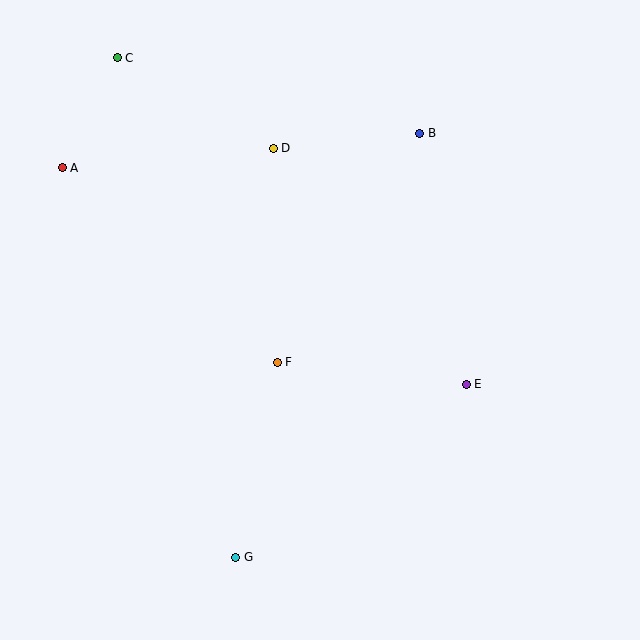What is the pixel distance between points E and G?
The distance between E and G is 288 pixels.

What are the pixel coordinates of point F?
Point F is at (277, 362).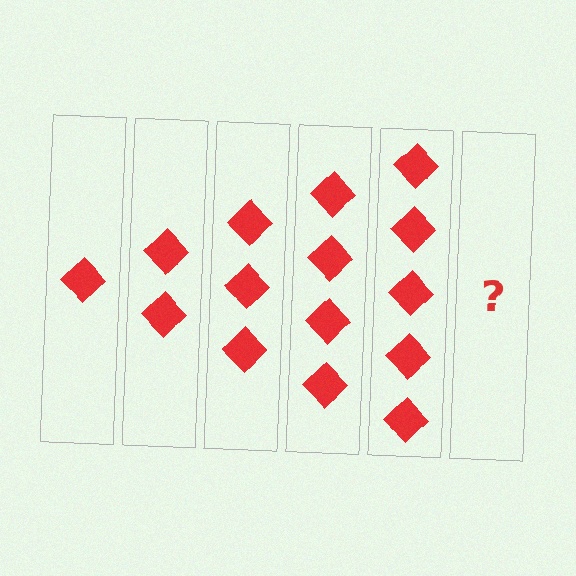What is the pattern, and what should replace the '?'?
The pattern is that each step adds one more diamond. The '?' should be 6 diamonds.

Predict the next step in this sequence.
The next step is 6 diamonds.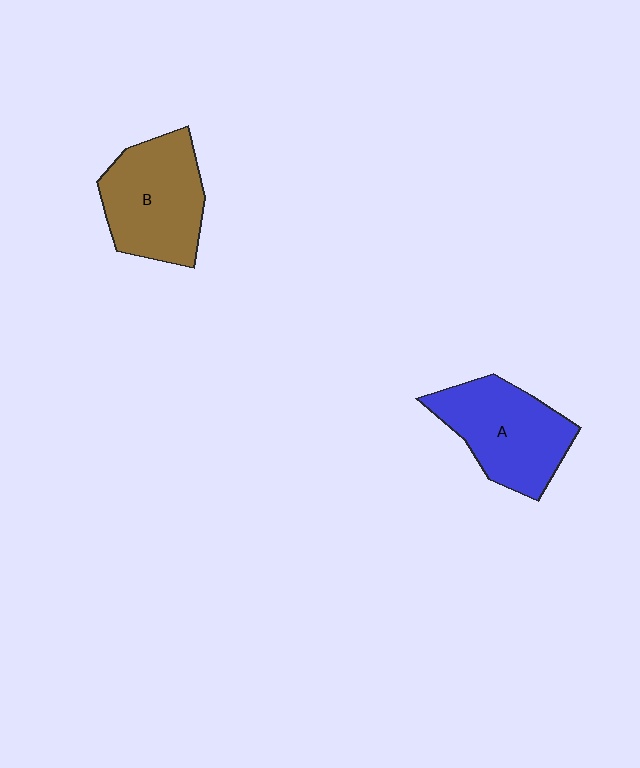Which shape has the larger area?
Shape B (brown).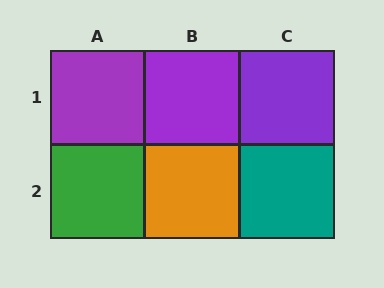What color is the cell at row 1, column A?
Purple.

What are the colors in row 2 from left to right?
Green, orange, teal.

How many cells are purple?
3 cells are purple.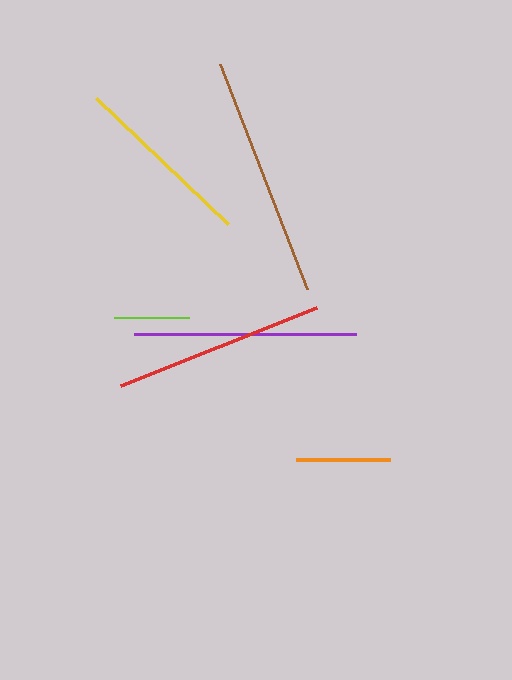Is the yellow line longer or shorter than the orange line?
The yellow line is longer than the orange line.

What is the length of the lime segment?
The lime segment is approximately 75 pixels long.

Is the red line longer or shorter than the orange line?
The red line is longer than the orange line.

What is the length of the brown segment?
The brown segment is approximately 242 pixels long.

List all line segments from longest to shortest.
From longest to shortest: brown, purple, red, yellow, orange, lime.